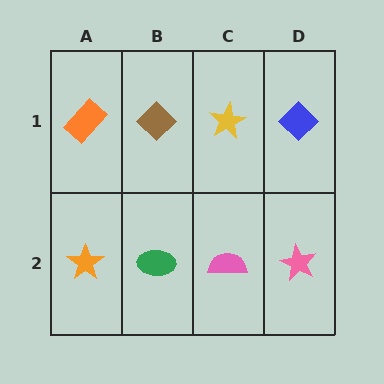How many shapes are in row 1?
4 shapes.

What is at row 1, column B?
A brown diamond.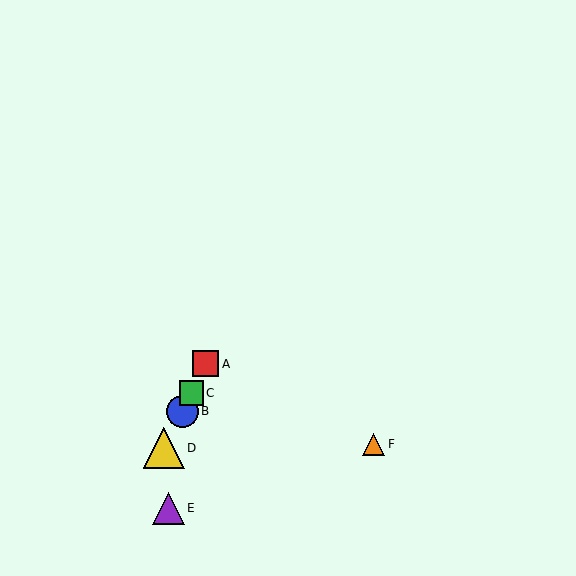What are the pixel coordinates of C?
Object C is at (191, 393).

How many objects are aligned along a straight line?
4 objects (A, B, C, D) are aligned along a straight line.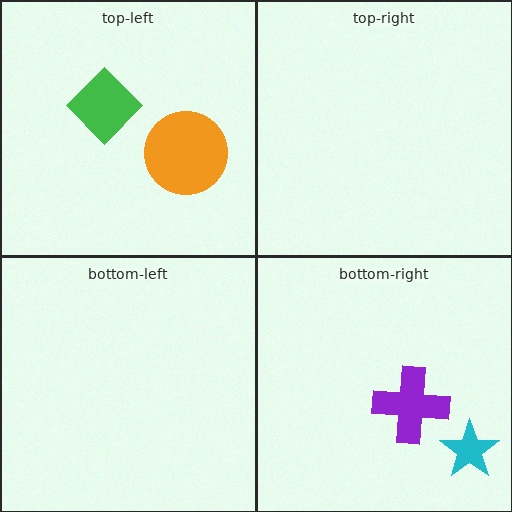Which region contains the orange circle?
The top-left region.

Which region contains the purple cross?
The bottom-right region.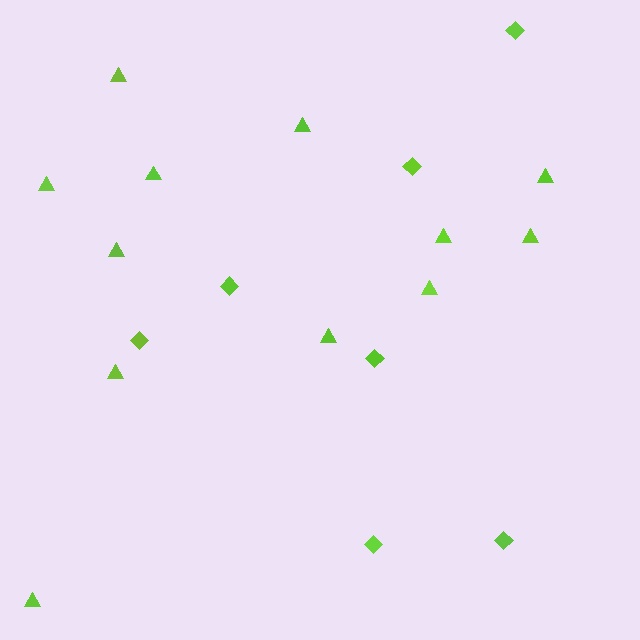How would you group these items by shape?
There are 2 groups: one group of triangles (12) and one group of diamonds (7).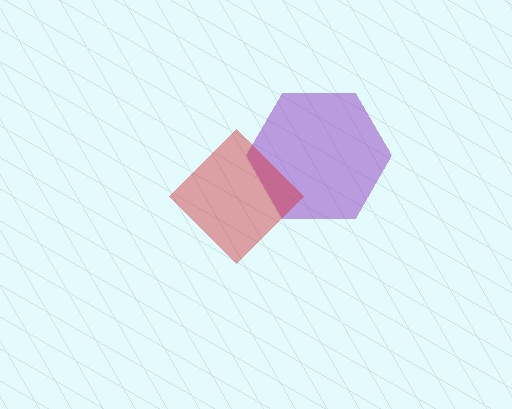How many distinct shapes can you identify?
There are 2 distinct shapes: a purple hexagon, a red diamond.